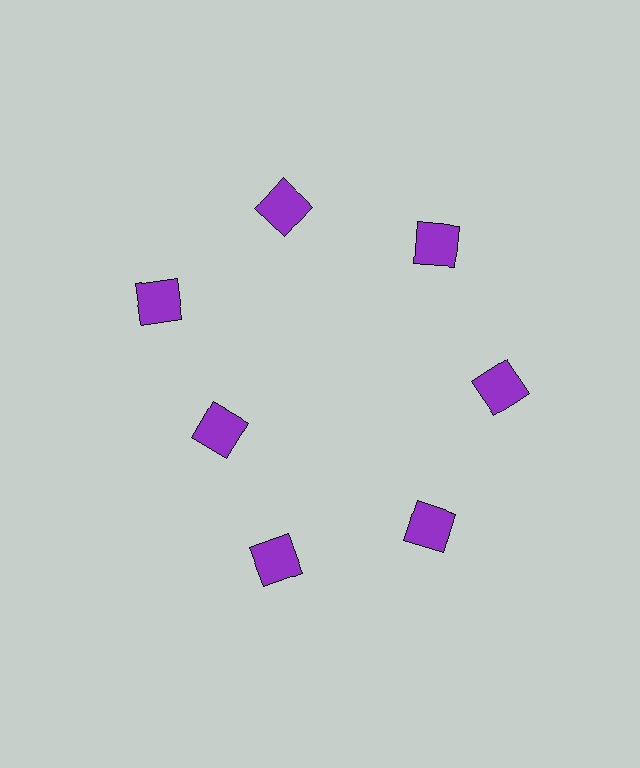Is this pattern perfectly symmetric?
No. The 7 purple squares are arranged in a ring, but one element near the 8 o'clock position is pulled inward toward the center, breaking the 7-fold rotational symmetry.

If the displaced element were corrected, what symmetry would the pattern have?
It would have 7-fold rotational symmetry — the pattern would map onto itself every 51 degrees.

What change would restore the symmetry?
The symmetry would be restored by moving it outward, back onto the ring so that all 7 squares sit at equal angles and equal distance from the center.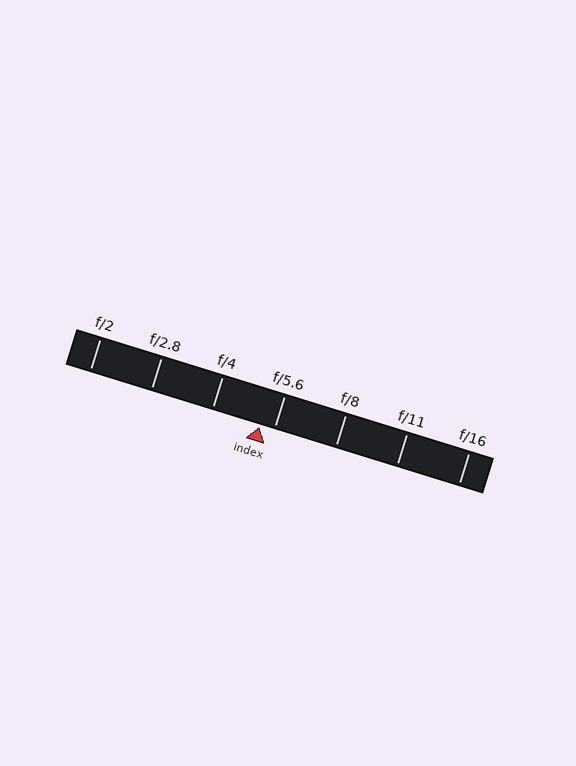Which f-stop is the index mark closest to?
The index mark is closest to f/5.6.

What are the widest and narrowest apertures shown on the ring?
The widest aperture shown is f/2 and the narrowest is f/16.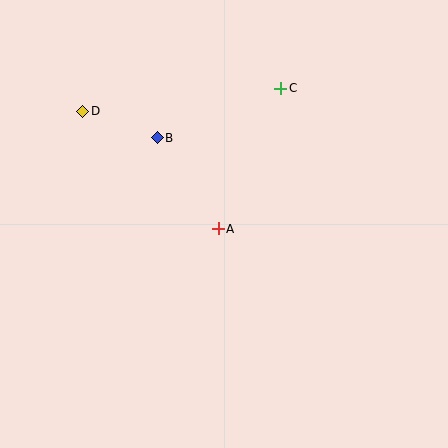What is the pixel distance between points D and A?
The distance between D and A is 179 pixels.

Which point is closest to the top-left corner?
Point D is closest to the top-left corner.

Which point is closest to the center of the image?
Point A at (218, 229) is closest to the center.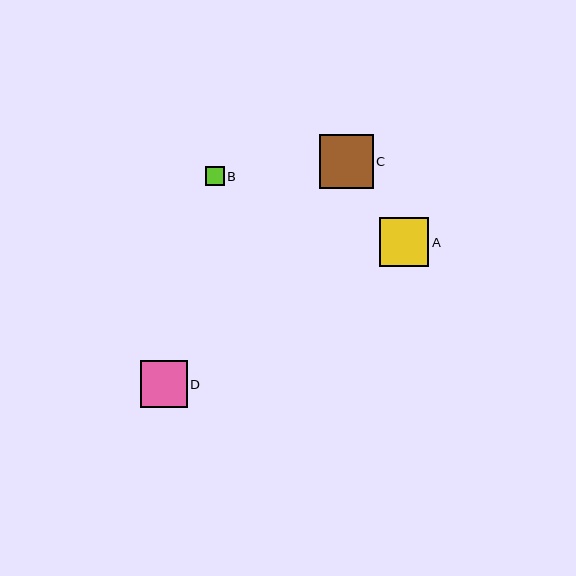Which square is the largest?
Square C is the largest with a size of approximately 54 pixels.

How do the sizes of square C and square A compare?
Square C and square A are approximately the same size.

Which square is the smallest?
Square B is the smallest with a size of approximately 19 pixels.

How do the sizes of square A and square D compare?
Square A and square D are approximately the same size.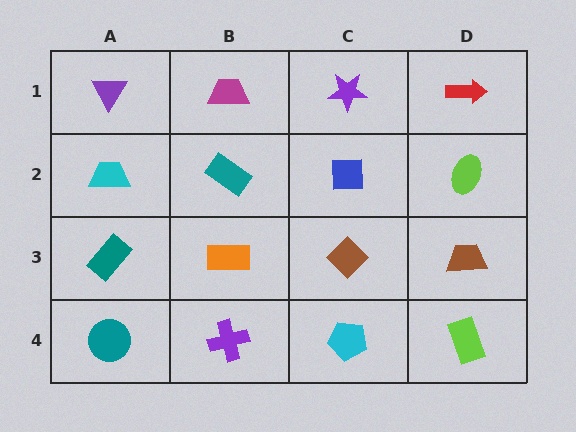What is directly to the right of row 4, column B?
A cyan pentagon.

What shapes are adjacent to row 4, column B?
An orange rectangle (row 3, column B), a teal circle (row 4, column A), a cyan pentagon (row 4, column C).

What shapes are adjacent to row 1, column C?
A blue square (row 2, column C), a magenta trapezoid (row 1, column B), a red arrow (row 1, column D).